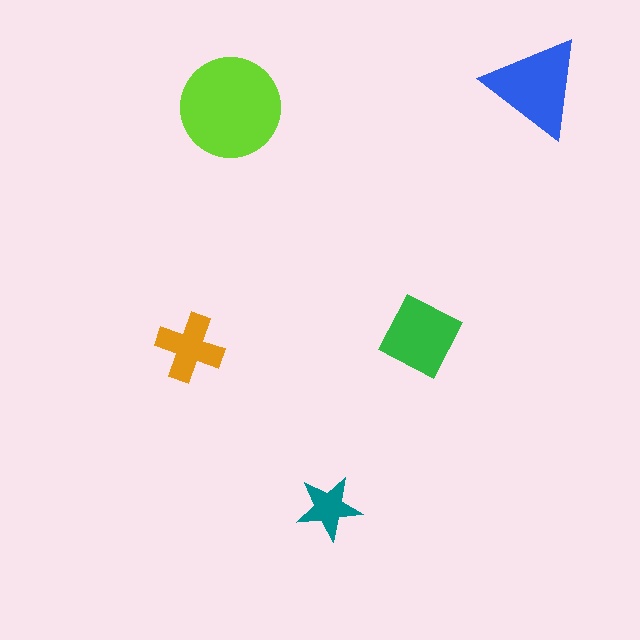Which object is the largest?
The lime circle.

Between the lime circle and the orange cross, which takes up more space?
The lime circle.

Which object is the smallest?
The teal star.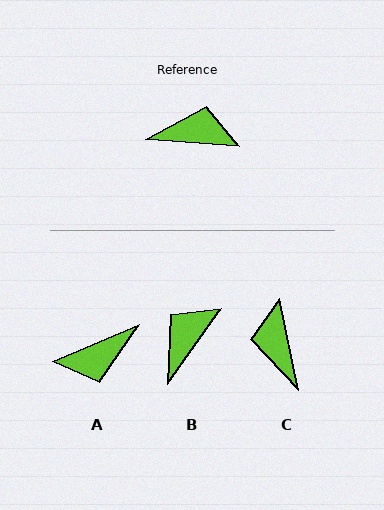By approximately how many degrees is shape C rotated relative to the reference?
Approximately 105 degrees counter-clockwise.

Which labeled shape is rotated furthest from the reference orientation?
A, about 153 degrees away.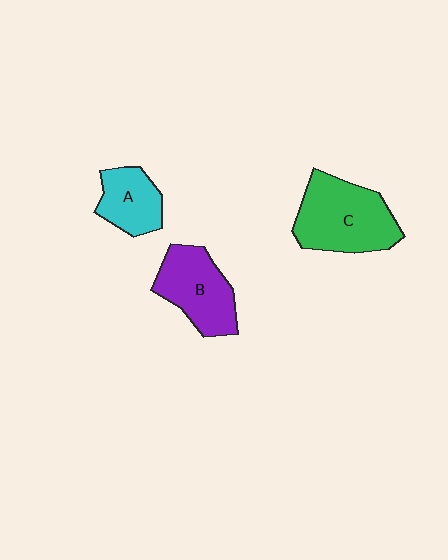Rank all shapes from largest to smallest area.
From largest to smallest: C (green), B (purple), A (cyan).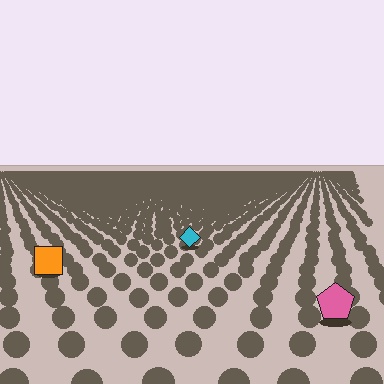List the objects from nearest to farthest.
From nearest to farthest: the pink pentagon, the orange square, the cyan diamond.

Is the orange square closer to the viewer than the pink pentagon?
No. The pink pentagon is closer — you can tell from the texture gradient: the ground texture is coarser near it.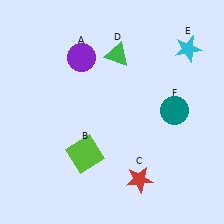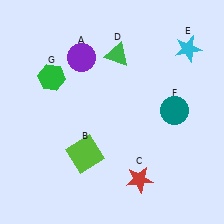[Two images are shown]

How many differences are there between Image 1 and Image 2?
There is 1 difference between the two images.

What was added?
A green hexagon (G) was added in Image 2.